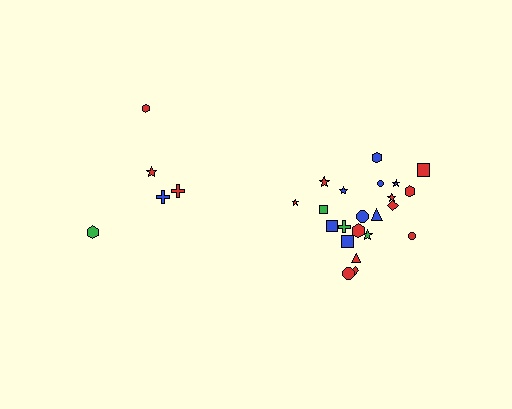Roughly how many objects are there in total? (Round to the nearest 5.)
Roughly 25 objects in total.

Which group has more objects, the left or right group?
The right group.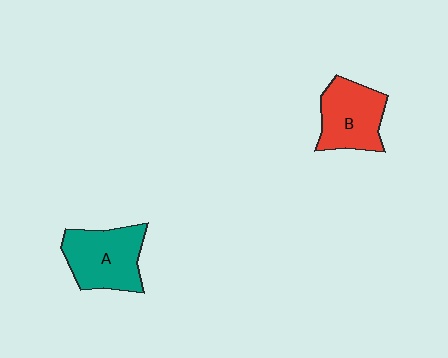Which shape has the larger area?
Shape A (teal).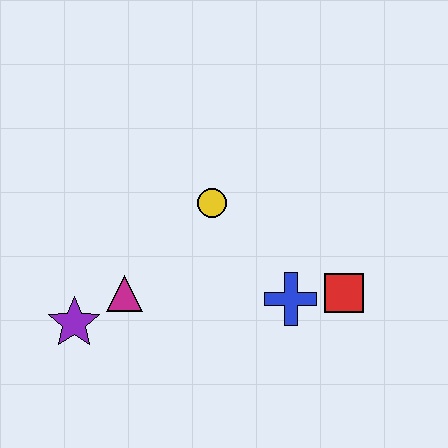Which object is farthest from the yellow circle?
The purple star is farthest from the yellow circle.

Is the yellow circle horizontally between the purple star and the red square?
Yes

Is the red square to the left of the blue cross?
No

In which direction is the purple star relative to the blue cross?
The purple star is to the left of the blue cross.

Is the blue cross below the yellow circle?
Yes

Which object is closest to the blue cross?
The red square is closest to the blue cross.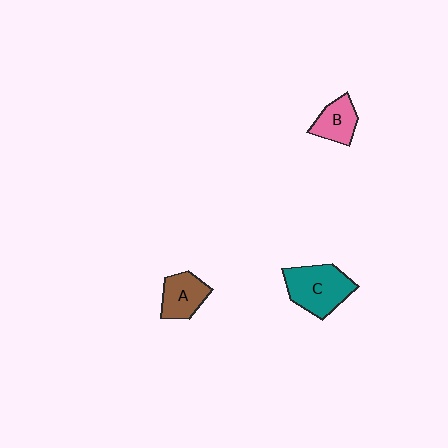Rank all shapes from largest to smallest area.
From largest to smallest: C (teal), A (brown), B (pink).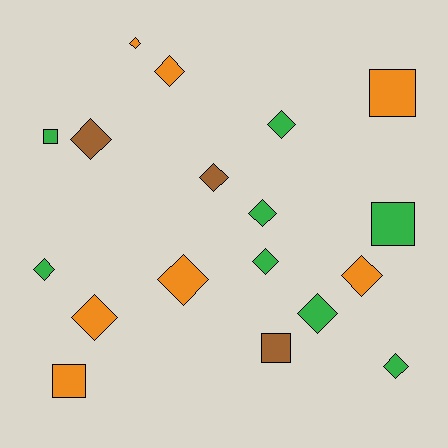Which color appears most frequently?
Green, with 8 objects.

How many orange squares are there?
There are 2 orange squares.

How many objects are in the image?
There are 18 objects.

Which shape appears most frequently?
Diamond, with 13 objects.